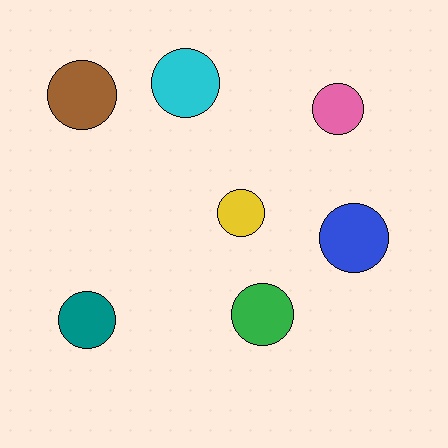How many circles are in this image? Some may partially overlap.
There are 7 circles.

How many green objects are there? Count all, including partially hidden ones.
There is 1 green object.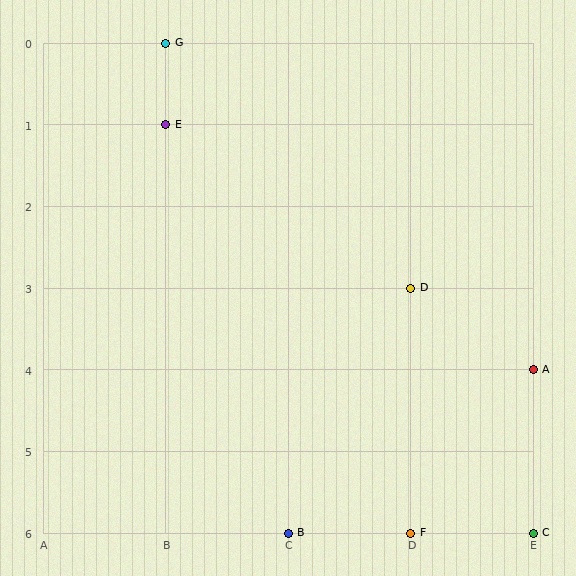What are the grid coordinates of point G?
Point G is at grid coordinates (B, 0).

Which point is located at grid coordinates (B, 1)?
Point E is at (B, 1).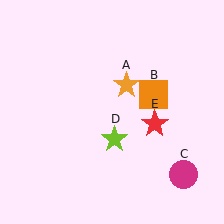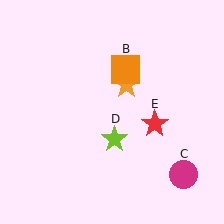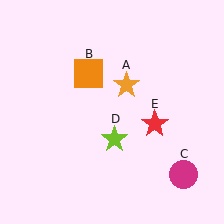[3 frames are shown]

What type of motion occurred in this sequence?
The orange square (object B) rotated counterclockwise around the center of the scene.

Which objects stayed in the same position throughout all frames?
Orange star (object A) and magenta circle (object C) and lime star (object D) and red star (object E) remained stationary.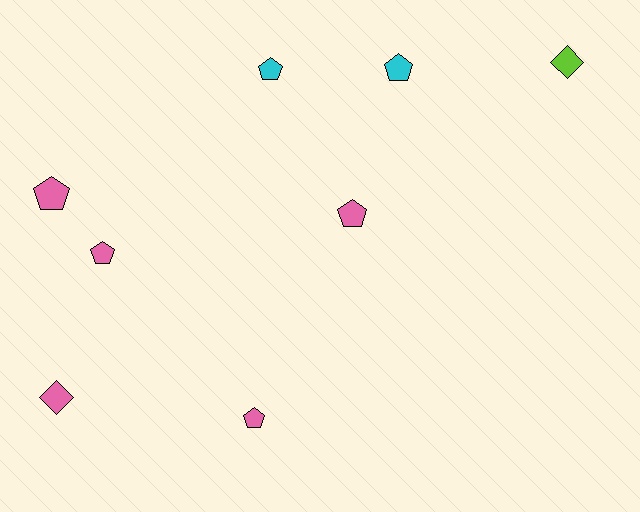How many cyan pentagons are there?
There are 2 cyan pentagons.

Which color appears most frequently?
Pink, with 5 objects.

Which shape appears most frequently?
Pentagon, with 6 objects.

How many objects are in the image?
There are 8 objects.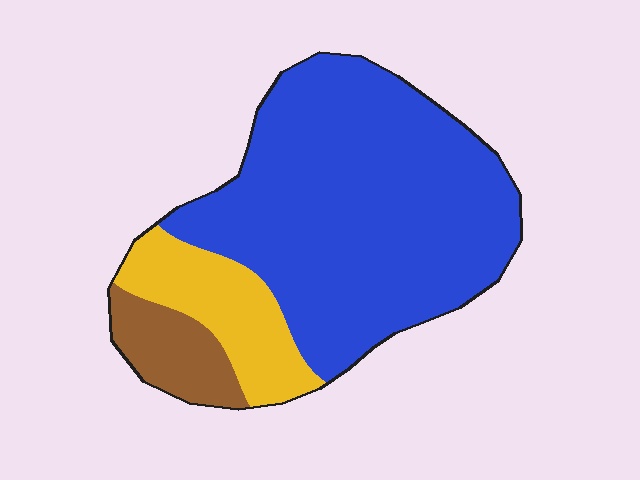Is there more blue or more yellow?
Blue.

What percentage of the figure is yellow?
Yellow takes up between a sixth and a third of the figure.